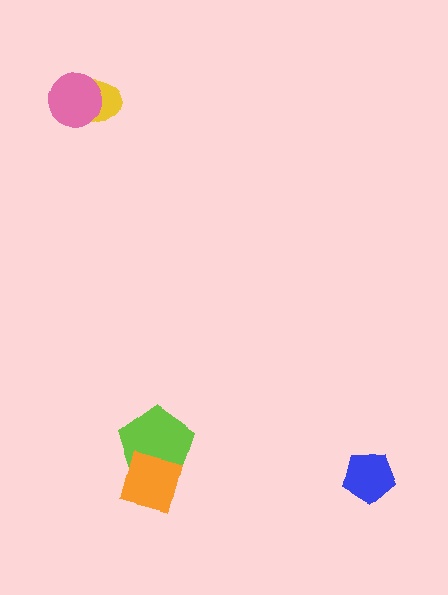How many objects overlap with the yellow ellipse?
1 object overlaps with the yellow ellipse.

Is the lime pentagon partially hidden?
Yes, it is partially covered by another shape.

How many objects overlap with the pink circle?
1 object overlaps with the pink circle.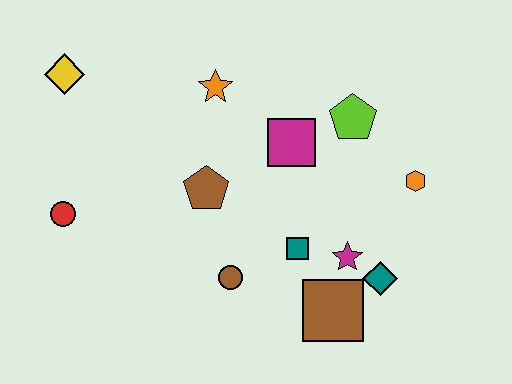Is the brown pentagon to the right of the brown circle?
No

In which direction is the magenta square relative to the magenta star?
The magenta square is above the magenta star.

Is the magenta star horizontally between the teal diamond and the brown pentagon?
Yes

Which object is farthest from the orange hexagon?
The yellow diamond is farthest from the orange hexagon.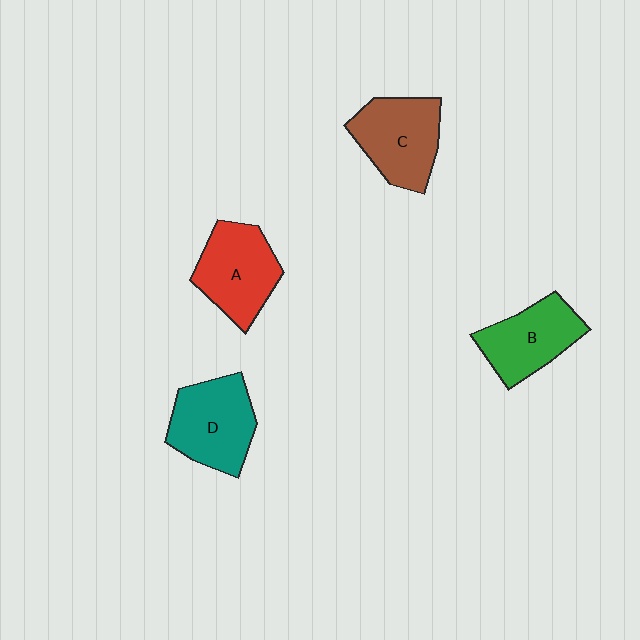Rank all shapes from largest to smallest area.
From largest to smallest: D (teal), C (brown), A (red), B (green).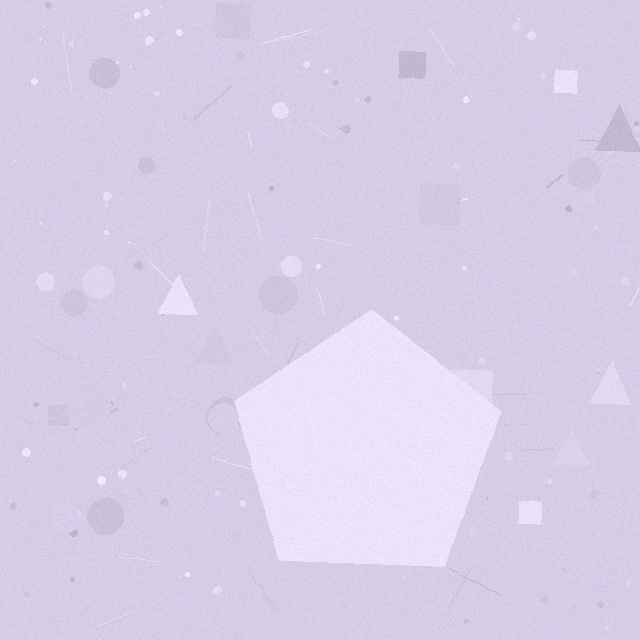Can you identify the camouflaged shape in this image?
The camouflaged shape is a pentagon.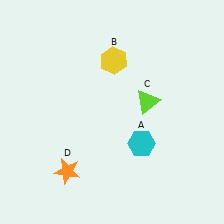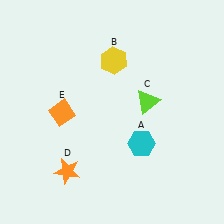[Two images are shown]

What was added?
An orange diamond (E) was added in Image 2.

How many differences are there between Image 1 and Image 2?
There is 1 difference between the two images.